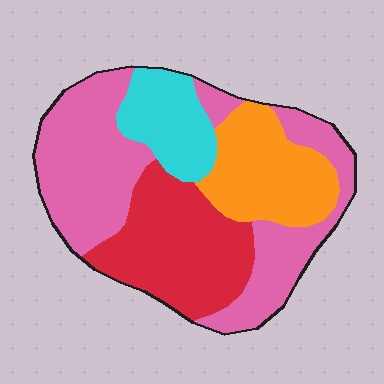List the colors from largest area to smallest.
From largest to smallest: pink, red, orange, cyan.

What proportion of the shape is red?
Red takes up about one quarter (1/4) of the shape.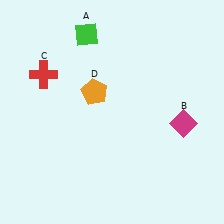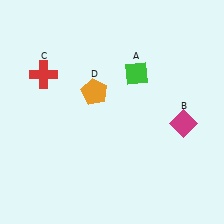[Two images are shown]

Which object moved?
The green diamond (A) moved right.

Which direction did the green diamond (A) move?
The green diamond (A) moved right.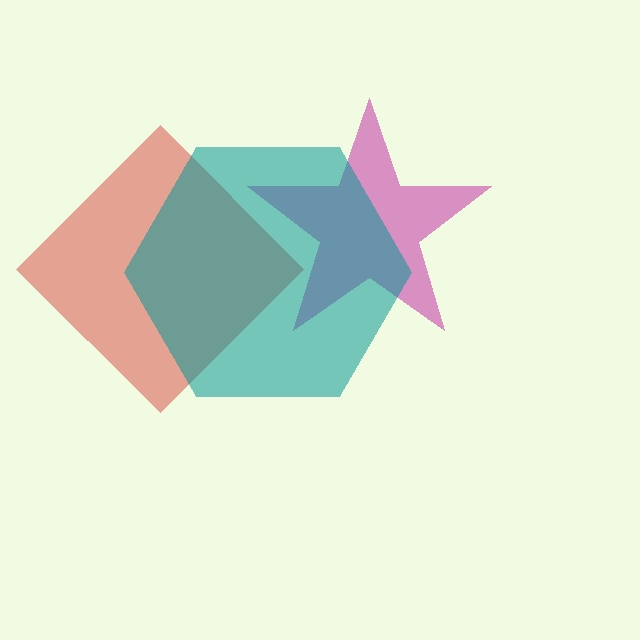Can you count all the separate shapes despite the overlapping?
Yes, there are 3 separate shapes.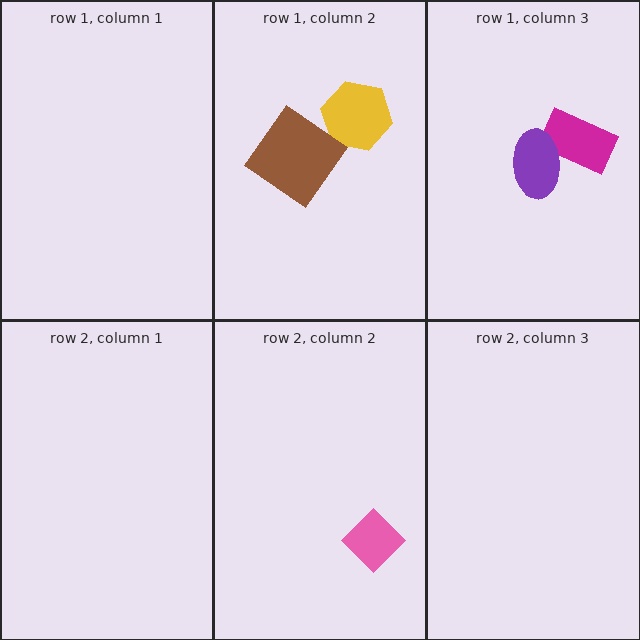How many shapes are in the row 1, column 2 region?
2.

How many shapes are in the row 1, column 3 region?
2.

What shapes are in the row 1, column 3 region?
The magenta rectangle, the purple ellipse.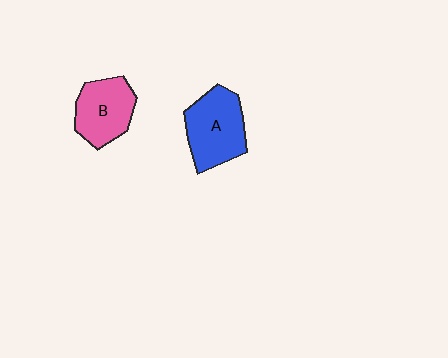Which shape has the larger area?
Shape A (blue).